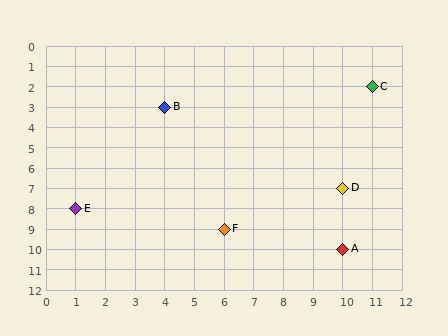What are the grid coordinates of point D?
Point D is at grid coordinates (10, 7).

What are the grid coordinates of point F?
Point F is at grid coordinates (6, 9).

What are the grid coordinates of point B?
Point B is at grid coordinates (4, 3).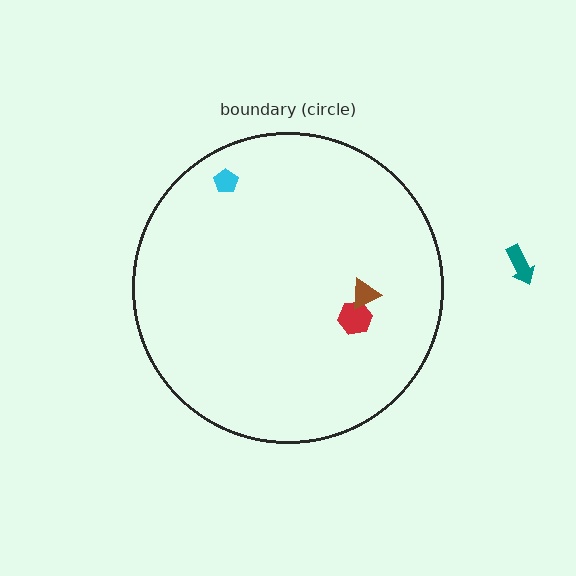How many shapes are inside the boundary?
3 inside, 1 outside.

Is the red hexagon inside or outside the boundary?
Inside.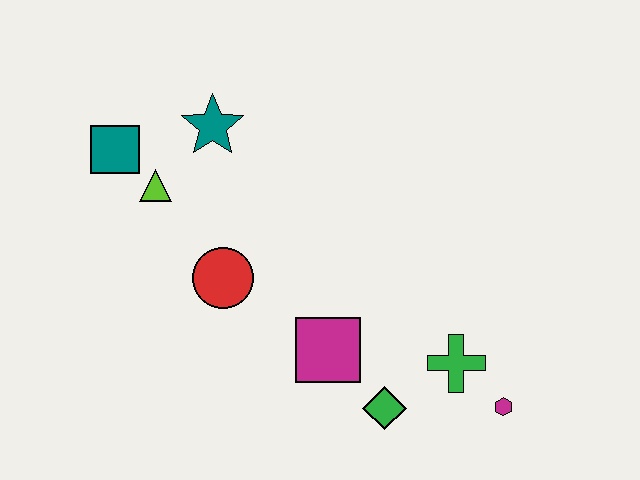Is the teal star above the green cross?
Yes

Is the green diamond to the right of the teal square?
Yes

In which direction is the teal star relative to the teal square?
The teal star is to the right of the teal square.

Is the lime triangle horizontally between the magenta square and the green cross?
No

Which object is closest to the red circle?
The lime triangle is closest to the red circle.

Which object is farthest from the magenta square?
The teal square is farthest from the magenta square.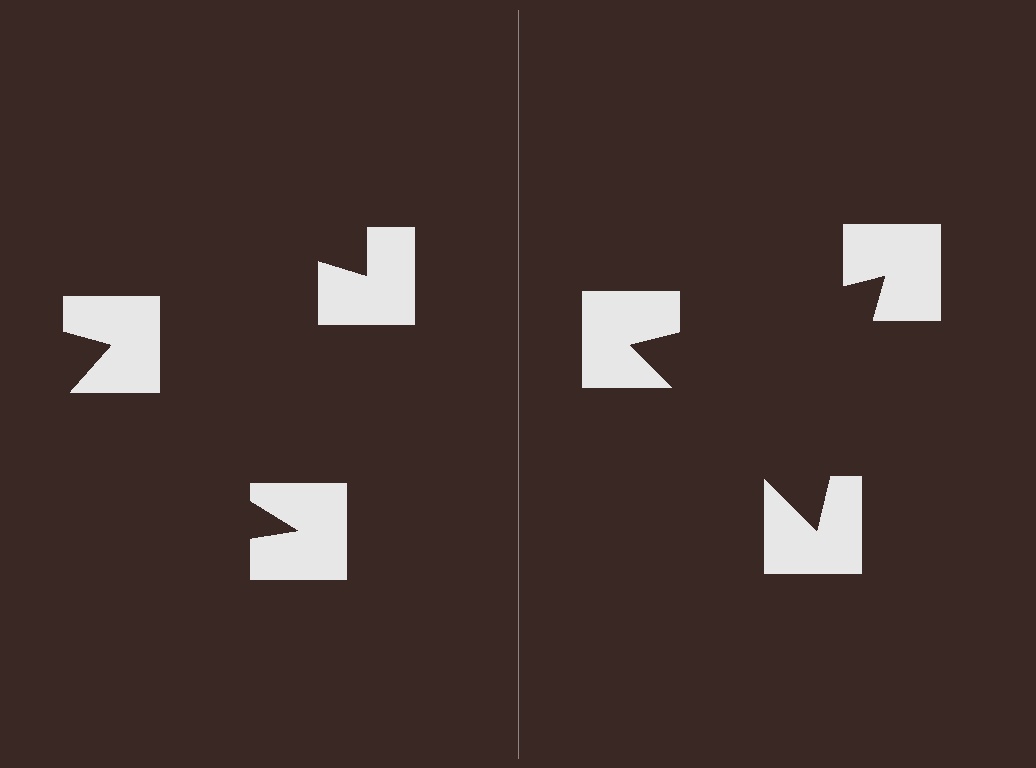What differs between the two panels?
The notched squares are positioned identically on both sides; only the wedge orientations differ. On the right they align to a triangle; on the left they are misaligned.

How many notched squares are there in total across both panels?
6 — 3 on each side.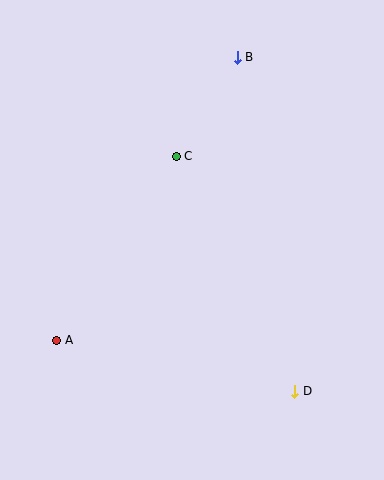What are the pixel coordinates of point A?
Point A is at (57, 340).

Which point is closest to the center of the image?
Point C at (176, 156) is closest to the center.